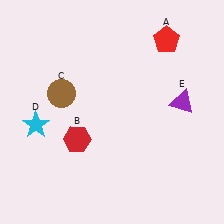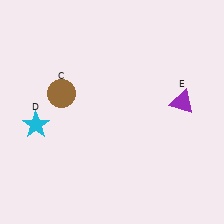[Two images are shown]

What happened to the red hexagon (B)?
The red hexagon (B) was removed in Image 2. It was in the bottom-left area of Image 1.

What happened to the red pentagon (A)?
The red pentagon (A) was removed in Image 2. It was in the top-right area of Image 1.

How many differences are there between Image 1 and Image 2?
There are 2 differences between the two images.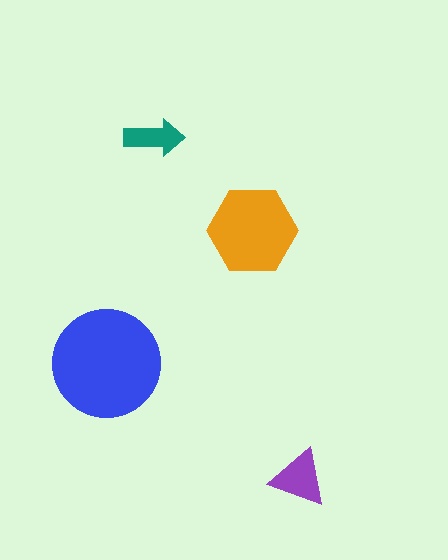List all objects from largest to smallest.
The blue circle, the orange hexagon, the purple triangle, the teal arrow.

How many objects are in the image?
There are 4 objects in the image.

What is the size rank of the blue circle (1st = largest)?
1st.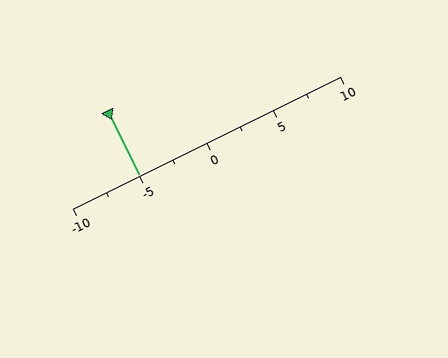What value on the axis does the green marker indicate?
The marker indicates approximately -5.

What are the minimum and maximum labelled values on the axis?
The axis runs from -10 to 10.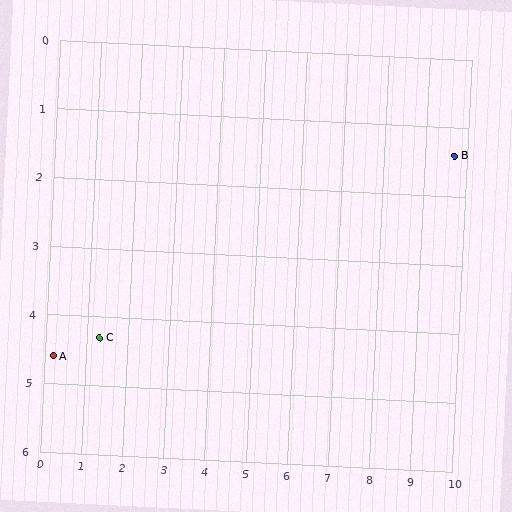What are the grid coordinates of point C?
Point C is at approximately (1.3, 4.3).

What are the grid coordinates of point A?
Point A is at approximately (0.2, 4.6).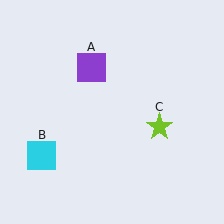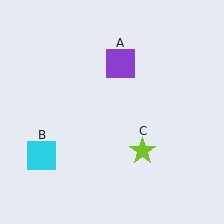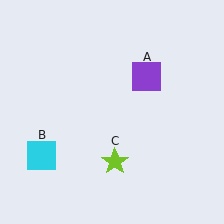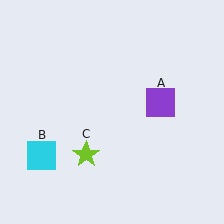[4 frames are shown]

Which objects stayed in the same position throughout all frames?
Cyan square (object B) remained stationary.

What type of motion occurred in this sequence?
The purple square (object A), lime star (object C) rotated clockwise around the center of the scene.